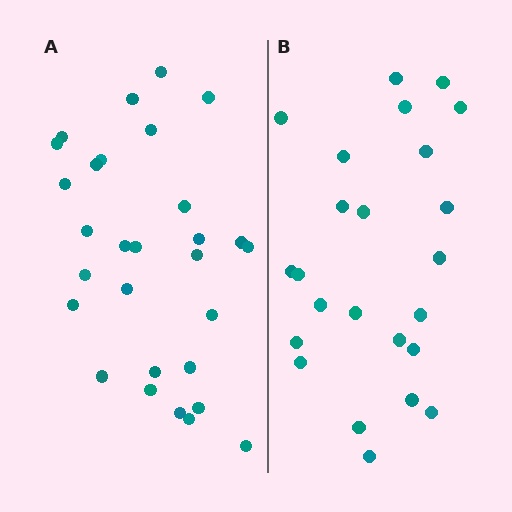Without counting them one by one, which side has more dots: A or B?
Region A (the left region) has more dots.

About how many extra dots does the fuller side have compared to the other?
Region A has about 5 more dots than region B.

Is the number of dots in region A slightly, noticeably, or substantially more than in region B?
Region A has only slightly more — the two regions are fairly close. The ratio is roughly 1.2 to 1.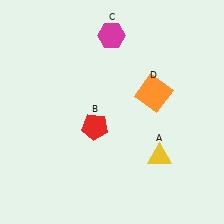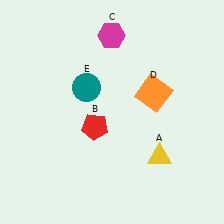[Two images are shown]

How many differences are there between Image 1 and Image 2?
There is 1 difference between the two images.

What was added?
A teal circle (E) was added in Image 2.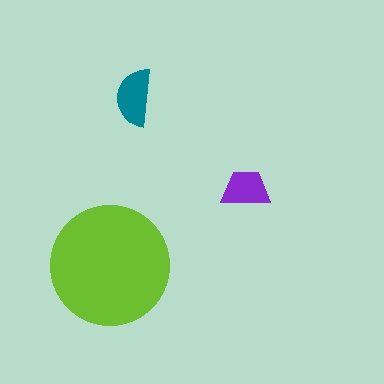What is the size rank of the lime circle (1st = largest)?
1st.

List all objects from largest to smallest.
The lime circle, the teal semicircle, the purple trapezoid.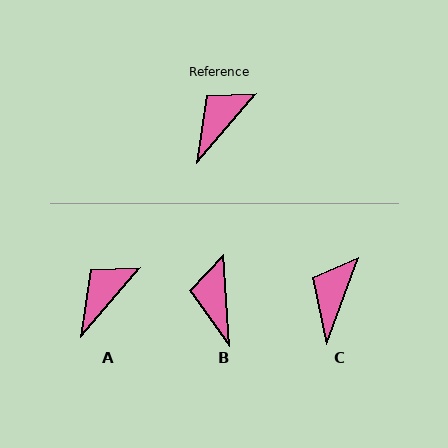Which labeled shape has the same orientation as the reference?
A.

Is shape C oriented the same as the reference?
No, it is off by about 20 degrees.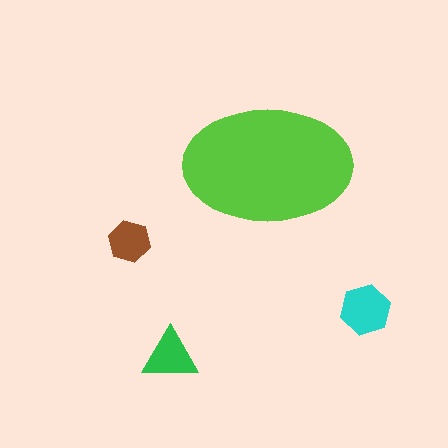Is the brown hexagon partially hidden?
No, the brown hexagon is fully visible.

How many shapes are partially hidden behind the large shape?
0 shapes are partially hidden.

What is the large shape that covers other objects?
A lime ellipse.